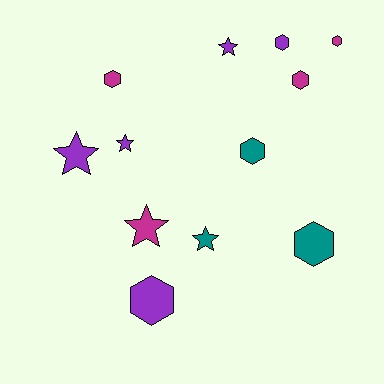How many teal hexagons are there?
There are 2 teal hexagons.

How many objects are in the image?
There are 12 objects.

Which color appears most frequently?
Purple, with 5 objects.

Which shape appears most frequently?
Hexagon, with 7 objects.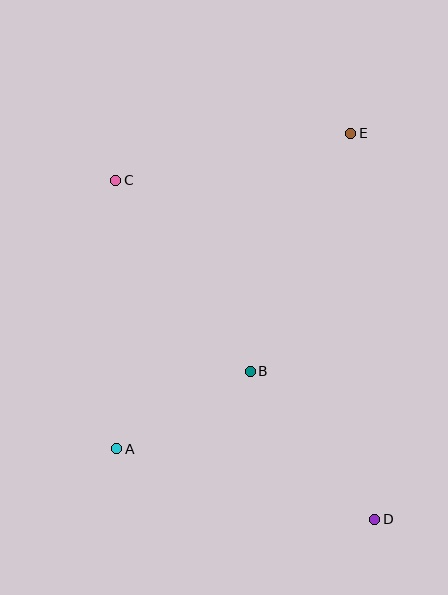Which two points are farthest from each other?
Points C and D are farthest from each other.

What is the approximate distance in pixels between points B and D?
The distance between B and D is approximately 194 pixels.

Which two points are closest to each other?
Points A and B are closest to each other.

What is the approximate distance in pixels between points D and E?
The distance between D and E is approximately 387 pixels.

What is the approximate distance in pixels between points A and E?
The distance between A and E is approximately 393 pixels.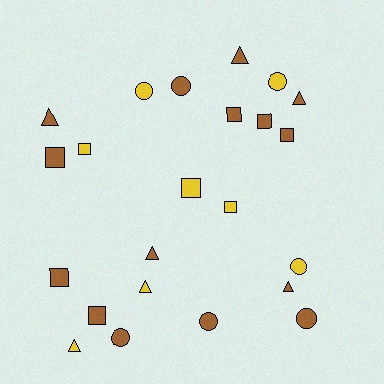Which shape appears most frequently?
Square, with 9 objects.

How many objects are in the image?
There are 23 objects.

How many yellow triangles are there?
There are 2 yellow triangles.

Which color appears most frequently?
Brown, with 15 objects.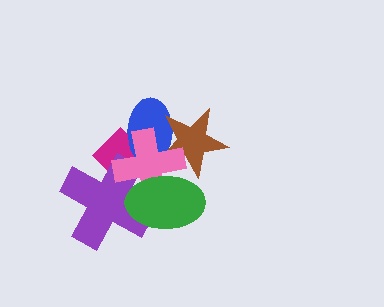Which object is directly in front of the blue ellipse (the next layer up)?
The brown star is directly in front of the blue ellipse.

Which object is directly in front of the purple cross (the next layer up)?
The pink cross is directly in front of the purple cross.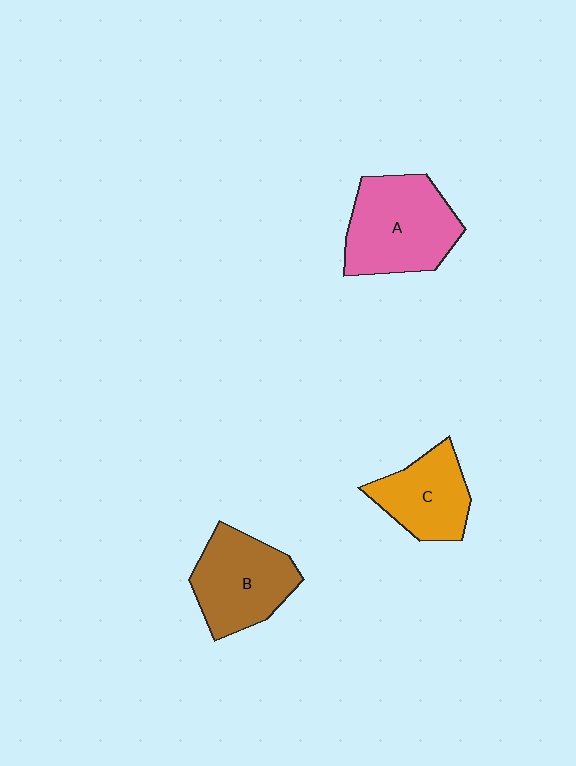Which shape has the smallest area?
Shape C (orange).